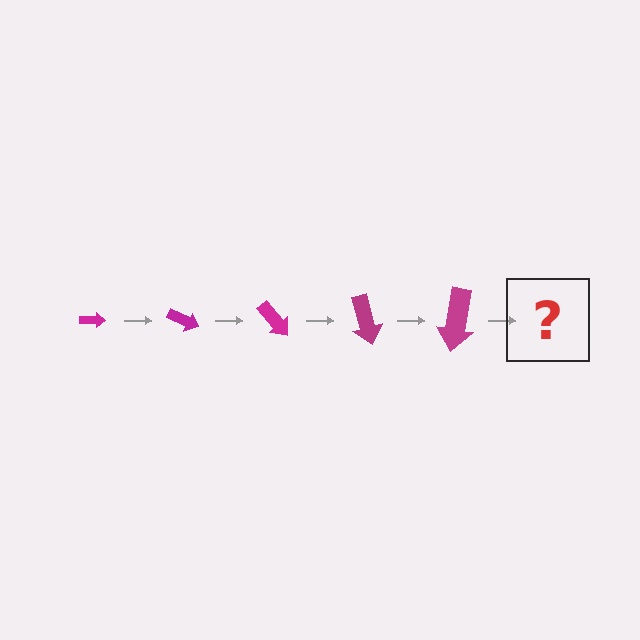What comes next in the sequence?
The next element should be an arrow, larger than the previous one and rotated 125 degrees from the start.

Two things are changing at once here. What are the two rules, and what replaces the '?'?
The two rules are that the arrow grows larger each step and it rotates 25 degrees each step. The '?' should be an arrow, larger than the previous one and rotated 125 degrees from the start.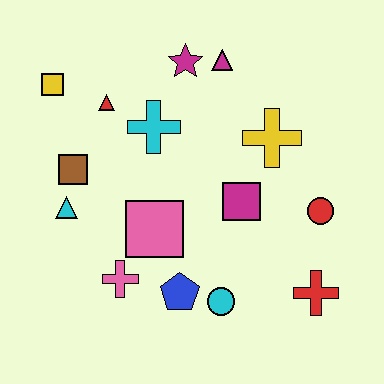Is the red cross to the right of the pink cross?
Yes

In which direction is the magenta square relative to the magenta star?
The magenta square is below the magenta star.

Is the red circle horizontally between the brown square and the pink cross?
No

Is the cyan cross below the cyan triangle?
No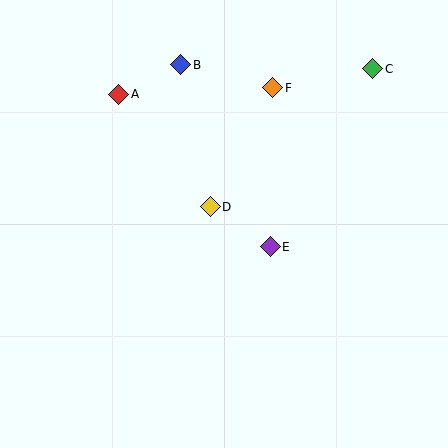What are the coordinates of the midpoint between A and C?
The midpoint between A and C is at (246, 81).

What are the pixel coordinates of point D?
Point D is at (210, 207).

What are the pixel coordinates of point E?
Point E is at (270, 247).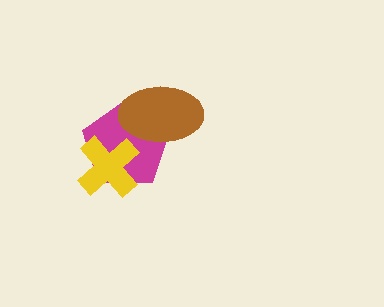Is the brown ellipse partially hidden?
No, no other shape covers it.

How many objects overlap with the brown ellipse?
1 object overlaps with the brown ellipse.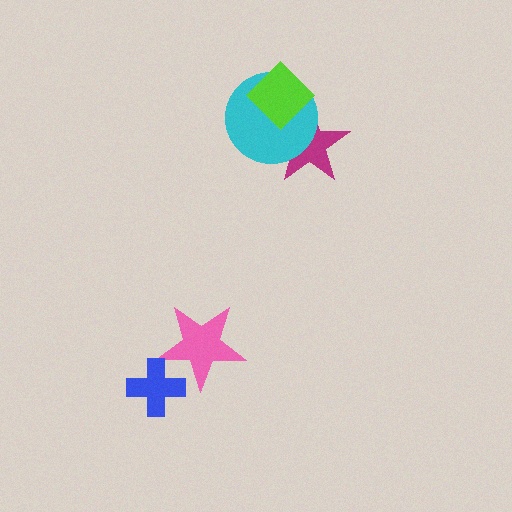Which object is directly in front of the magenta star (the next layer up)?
The cyan circle is directly in front of the magenta star.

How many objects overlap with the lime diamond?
2 objects overlap with the lime diamond.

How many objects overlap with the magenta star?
2 objects overlap with the magenta star.